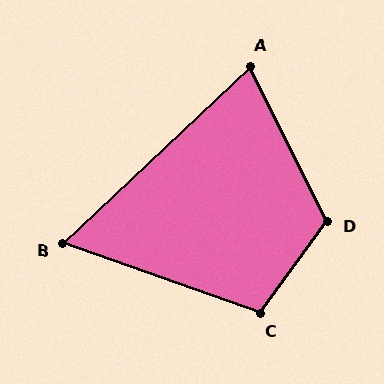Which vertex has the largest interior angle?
D, at approximately 117 degrees.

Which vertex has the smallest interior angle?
B, at approximately 63 degrees.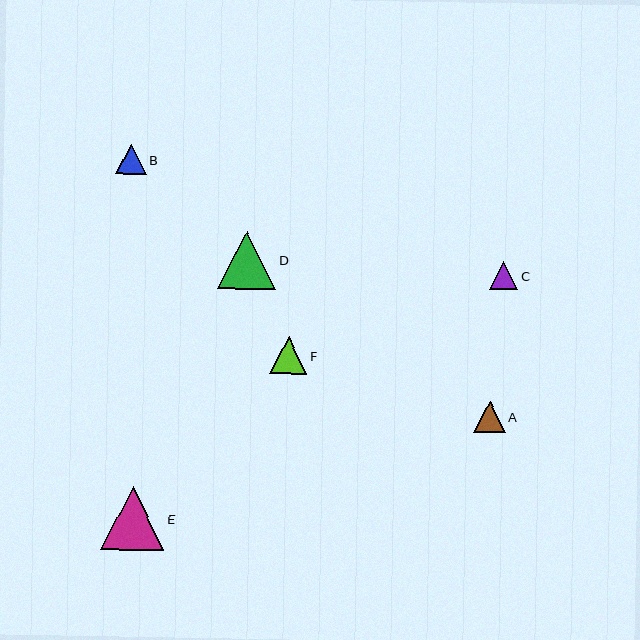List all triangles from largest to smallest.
From largest to smallest: E, D, F, A, B, C.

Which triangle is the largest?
Triangle E is the largest with a size of approximately 64 pixels.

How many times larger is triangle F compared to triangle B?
Triangle F is approximately 1.2 times the size of triangle B.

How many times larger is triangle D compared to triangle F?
Triangle D is approximately 1.6 times the size of triangle F.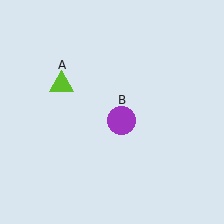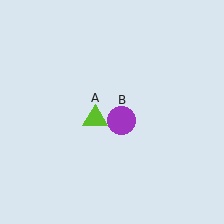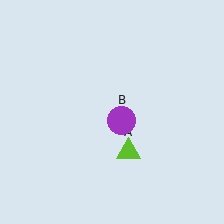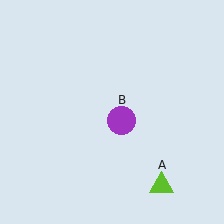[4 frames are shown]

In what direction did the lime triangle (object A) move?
The lime triangle (object A) moved down and to the right.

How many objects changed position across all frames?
1 object changed position: lime triangle (object A).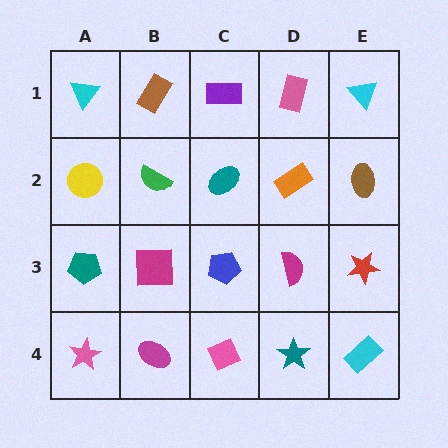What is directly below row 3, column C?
A pink diamond.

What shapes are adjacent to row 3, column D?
An orange rectangle (row 2, column D), a teal star (row 4, column D), a blue pentagon (row 3, column C), a red star (row 3, column E).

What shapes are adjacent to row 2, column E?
A cyan triangle (row 1, column E), a red star (row 3, column E), an orange rectangle (row 2, column D).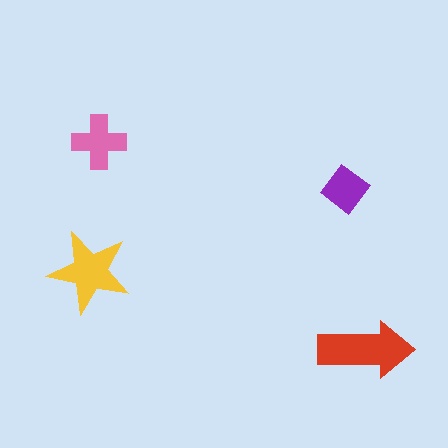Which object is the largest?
The red arrow.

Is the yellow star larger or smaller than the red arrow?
Smaller.